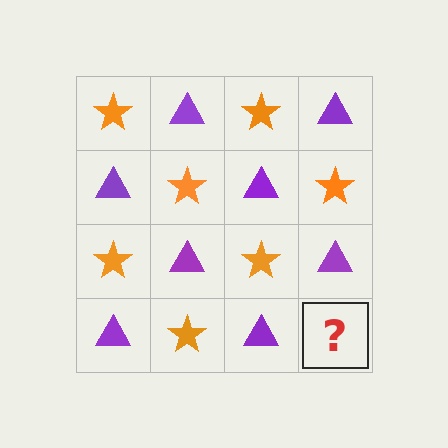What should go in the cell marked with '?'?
The missing cell should contain an orange star.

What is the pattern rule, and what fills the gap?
The rule is that it alternates orange star and purple triangle in a checkerboard pattern. The gap should be filled with an orange star.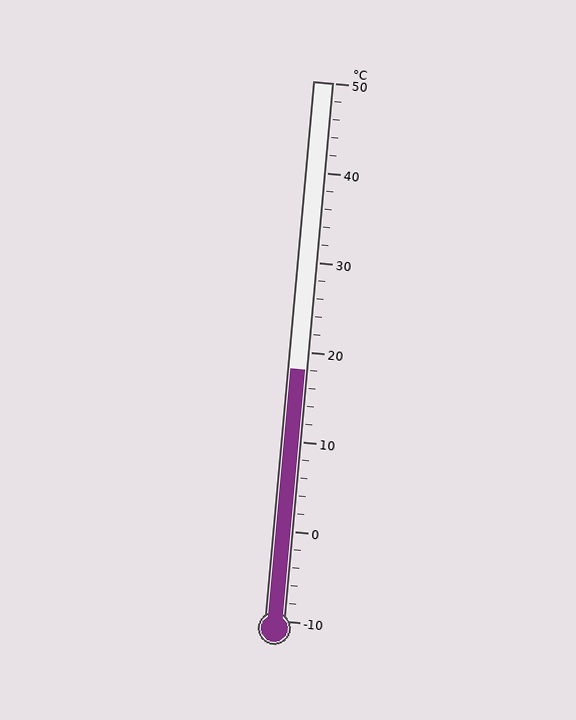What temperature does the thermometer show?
The thermometer shows approximately 18°C.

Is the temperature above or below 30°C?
The temperature is below 30°C.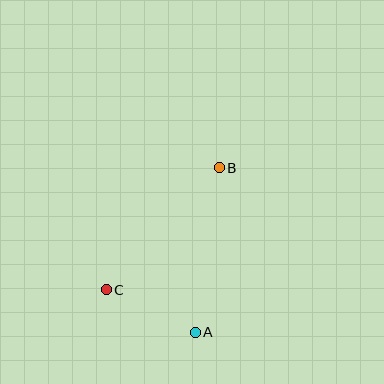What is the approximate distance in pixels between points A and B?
The distance between A and B is approximately 166 pixels.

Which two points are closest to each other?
Points A and C are closest to each other.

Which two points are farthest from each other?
Points B and C are farthest from each other.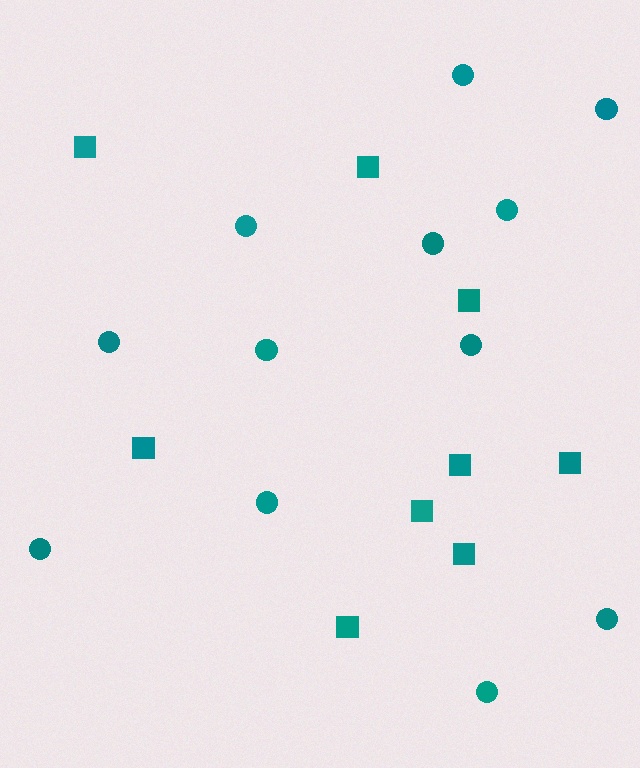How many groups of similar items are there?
There are 2 groups: one group of circles (12) and one group of squares (9).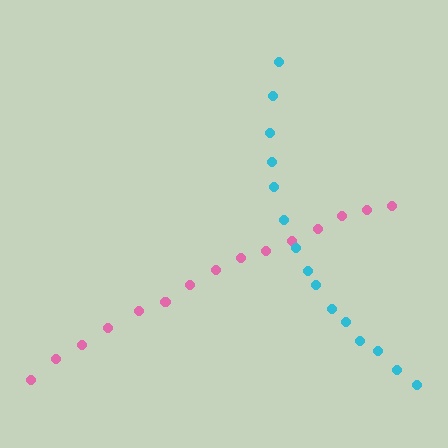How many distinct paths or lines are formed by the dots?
There are 2 distinct paths.